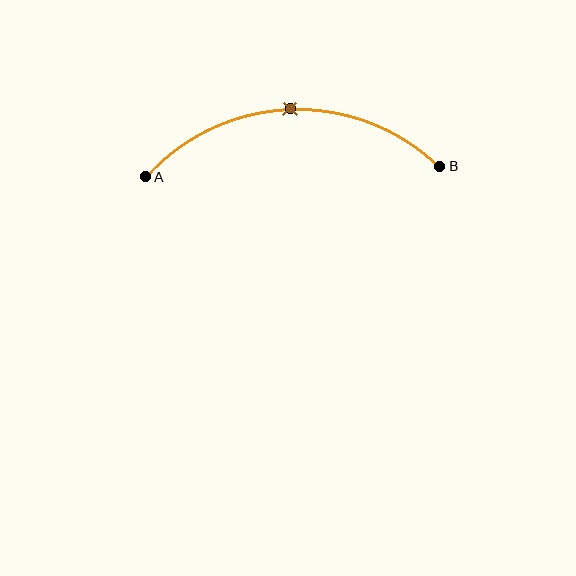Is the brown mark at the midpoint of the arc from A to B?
Yes. The brown mark lies on the arc at equal arc-length from both A and B — it is the arc midpoint.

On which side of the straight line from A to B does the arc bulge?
The arc bulges above the straight line connecting A and B.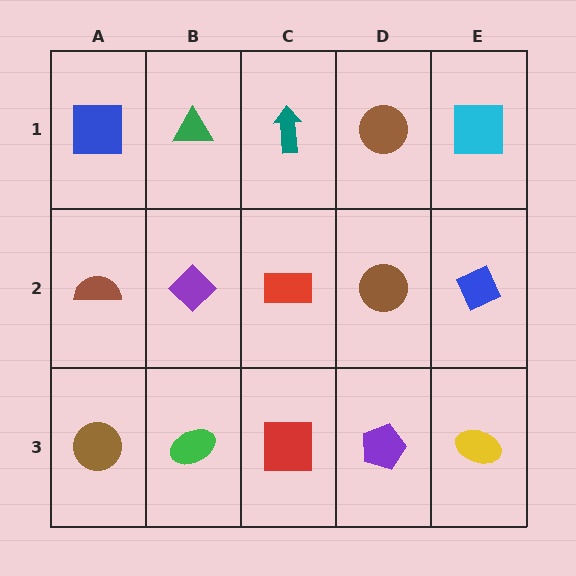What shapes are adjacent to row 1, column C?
A red rectangle (row 2, column C), a green triangle (row 1, column B), a brown circle (row 1, column D).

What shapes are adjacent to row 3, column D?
A brown circle (row 2, column D), a red square (row 3, column C), a yellow ellipse (row 3, column E).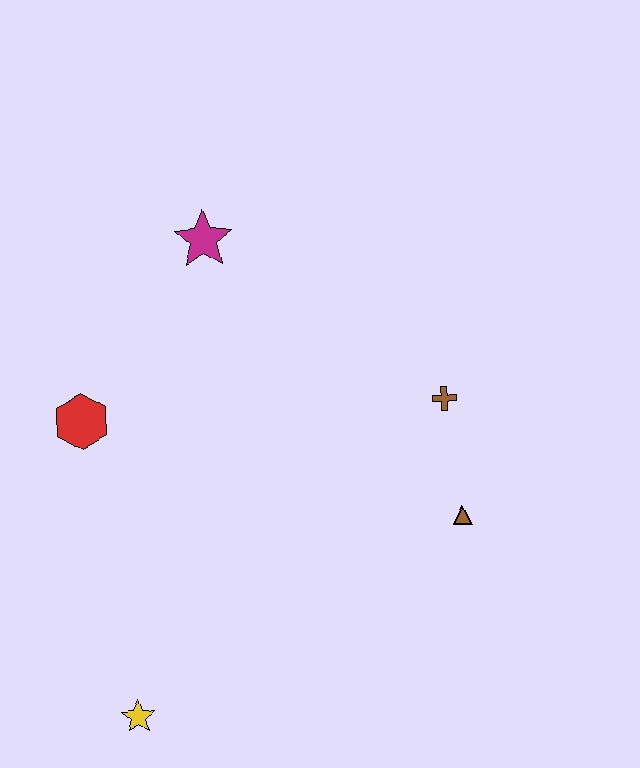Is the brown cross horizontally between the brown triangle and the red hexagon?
Yes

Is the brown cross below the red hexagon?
No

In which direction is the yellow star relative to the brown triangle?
The yellow star is to the left of the brown triangle.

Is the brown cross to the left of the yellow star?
No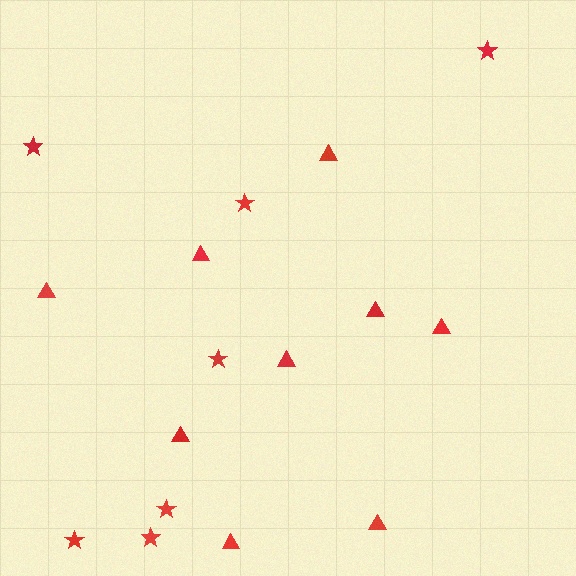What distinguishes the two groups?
There are 2 groups: one group of triangles (9) and one group of stars (7).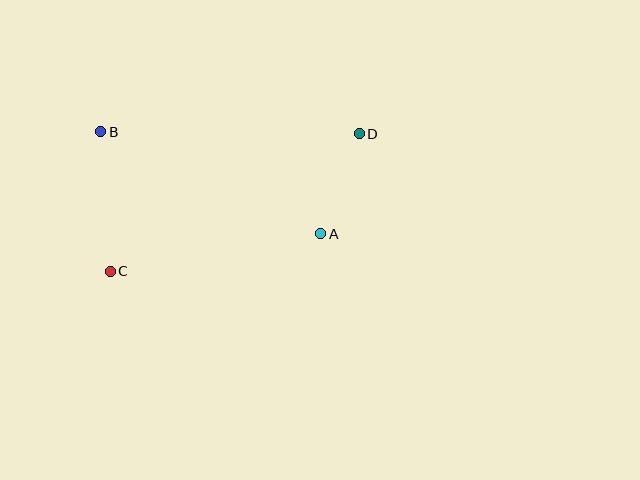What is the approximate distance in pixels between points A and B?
The distance between A and B is approximately 242 pixels.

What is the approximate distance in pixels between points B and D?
The distance between B and D is approximately 258 pixels.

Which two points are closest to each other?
Points A and D are closest to each other.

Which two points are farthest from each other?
Points C and D are farthest from each other.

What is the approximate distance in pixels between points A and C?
The distance between A and C is approximately 214 pixels.